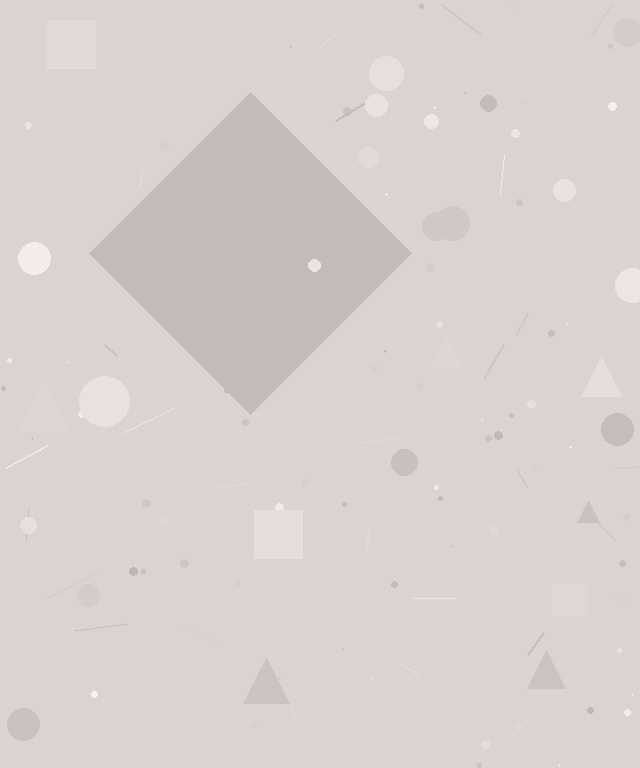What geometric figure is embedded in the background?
A diamond is embedded in the background.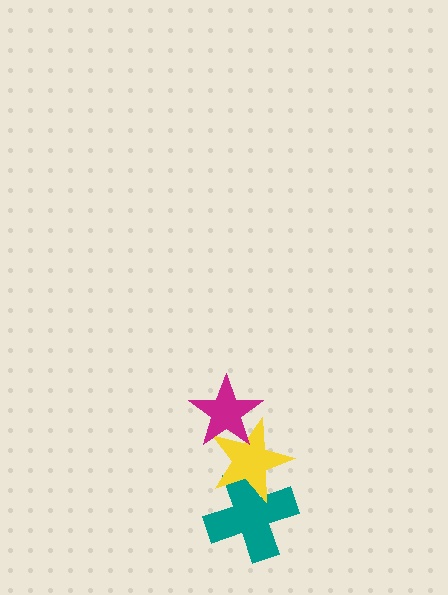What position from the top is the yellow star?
The yellow star is 2nd from the top.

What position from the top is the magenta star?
The magenta star is 1st from the top.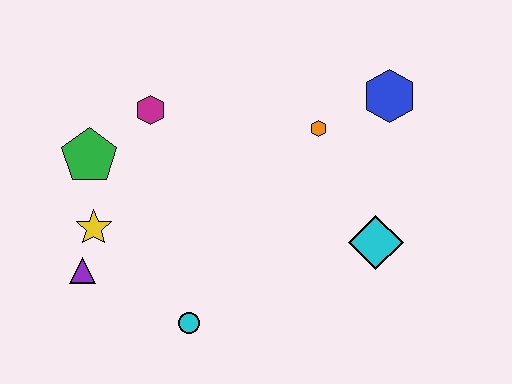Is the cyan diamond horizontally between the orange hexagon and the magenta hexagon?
No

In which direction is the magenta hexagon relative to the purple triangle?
The magenta hexagon is above the purple triangle.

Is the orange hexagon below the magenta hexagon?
Yes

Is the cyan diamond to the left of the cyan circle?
No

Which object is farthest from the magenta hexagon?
The cyan diamond is farthest from the magenta hexagon.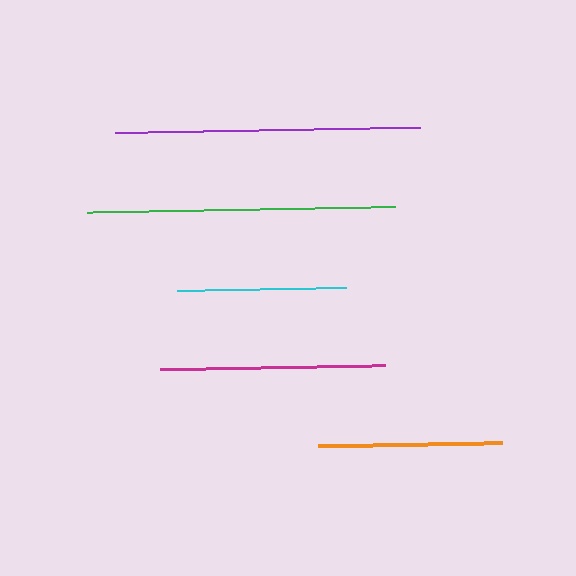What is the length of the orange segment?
The orange segment is approximately 184 pixels long.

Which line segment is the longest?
The green line is the longest at approximately 308 pixels.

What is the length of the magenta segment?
The magenta segment is approximately 225 pixels long.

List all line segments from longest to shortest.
From longest to shortest: green, purple, magenta, orange, cyan.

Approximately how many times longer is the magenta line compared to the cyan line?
The magenta line is approximately 1.3 times the length of the cyan line.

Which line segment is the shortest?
The cyan line is the shortest at approximately 169 pixels.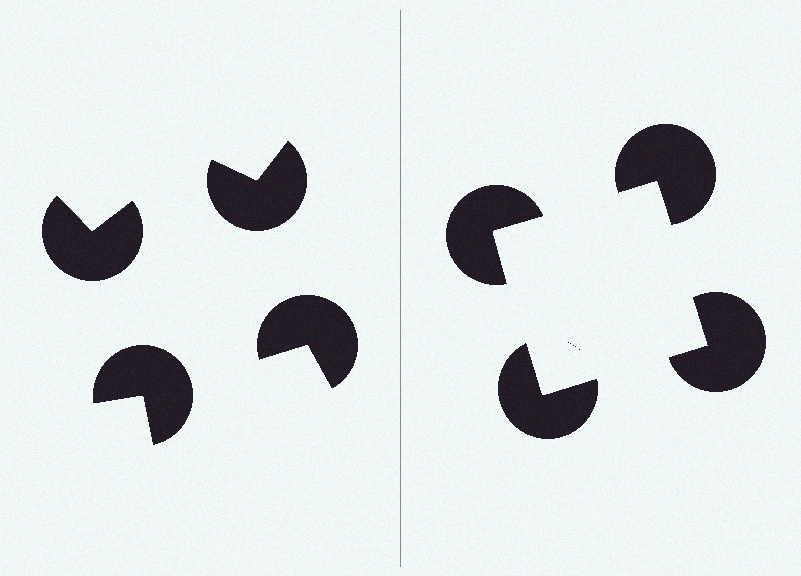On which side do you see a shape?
An illusory square appears on the right side. On the left side the wedge cuts are rotated, so no coherent shape forms.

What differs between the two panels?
The pac-man discs are positioned identically on both sides; only the wedge orientations differ. On the right they align to a square; on the left they are misaligned.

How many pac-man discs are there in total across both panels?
8 — 4 on each side.